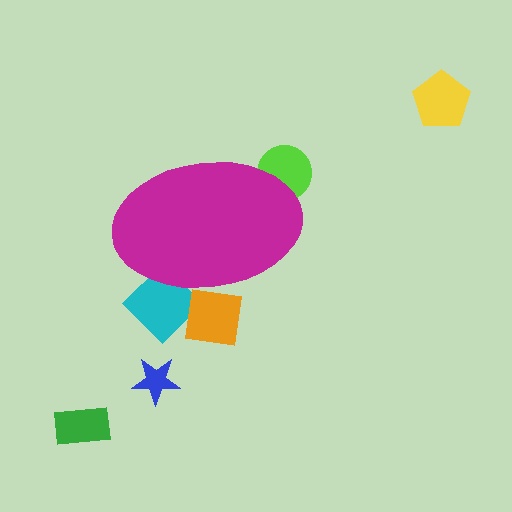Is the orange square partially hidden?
Yes, the orange square is partially hidden behind the magenta ellipse.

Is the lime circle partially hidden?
Yes, the lime circle is partially hidden behind the magenta ellipse.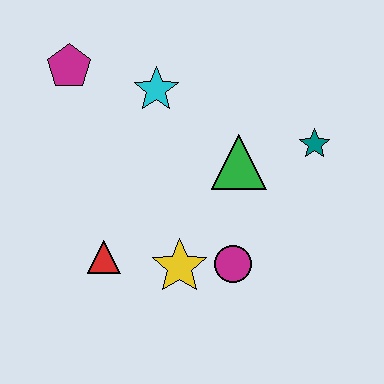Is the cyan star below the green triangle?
No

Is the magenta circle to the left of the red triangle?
No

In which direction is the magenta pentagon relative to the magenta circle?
The magenta pentagon is above the magenta circle.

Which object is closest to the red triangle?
The yellow star is closest to the red triangle.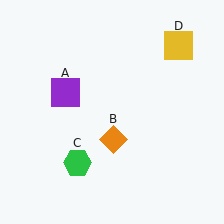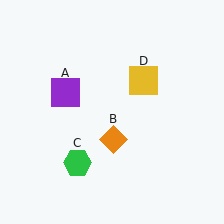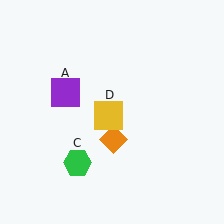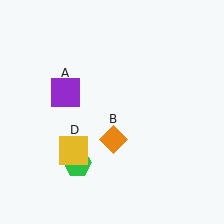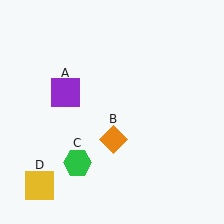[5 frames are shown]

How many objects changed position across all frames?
1 object changed position: yellow square (object D).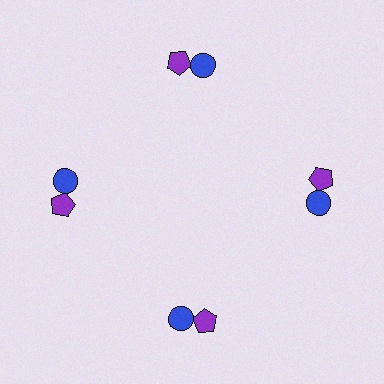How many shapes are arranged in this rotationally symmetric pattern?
There are 8 shapes, arranged in 4 groups of 2.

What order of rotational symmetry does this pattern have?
This pattern has 4-fold rotational symmetry.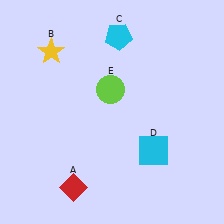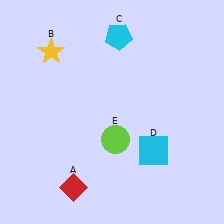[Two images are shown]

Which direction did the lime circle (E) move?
The lime circle (E) moved down.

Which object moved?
The lime circle (E) moved down.